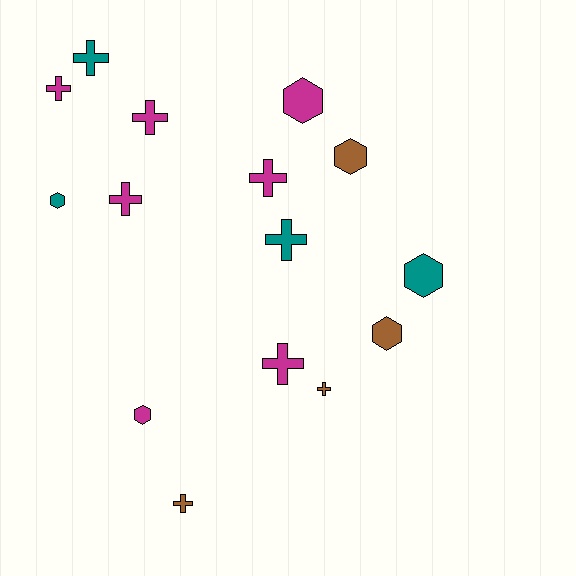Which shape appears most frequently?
Cross, with 9 objects.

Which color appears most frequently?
Magenta, with 7 objects.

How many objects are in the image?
There are 15 objects.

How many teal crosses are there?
There are 2 teal crosses.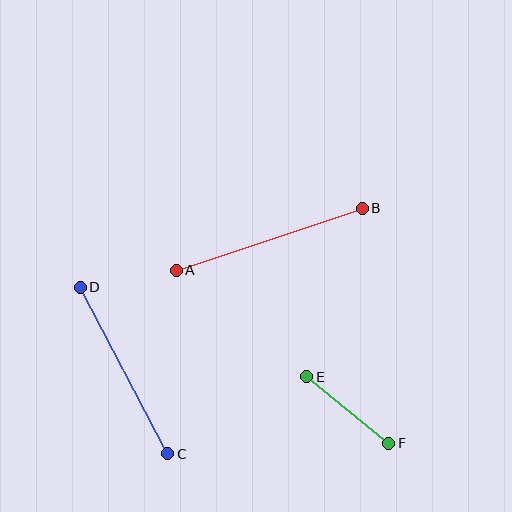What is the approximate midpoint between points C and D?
The midpoint is at approximately (124, 370) pixels.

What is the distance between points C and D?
The distance is approximately 188 pixels.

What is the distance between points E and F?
The distance is approximately 105 pixels.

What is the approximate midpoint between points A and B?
The midpoint is at approximately (269, 239) pixels.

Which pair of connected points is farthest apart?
Points A and B are farthest apart.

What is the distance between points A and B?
The distance is approximately 196 pixels.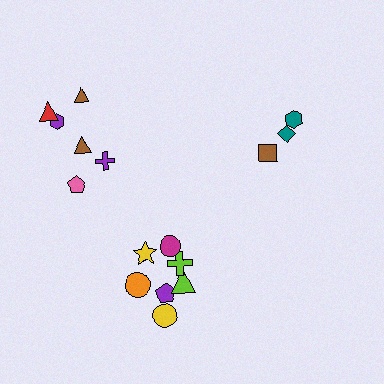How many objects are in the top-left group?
There are 6 objects.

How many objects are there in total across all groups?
There are 16 objects.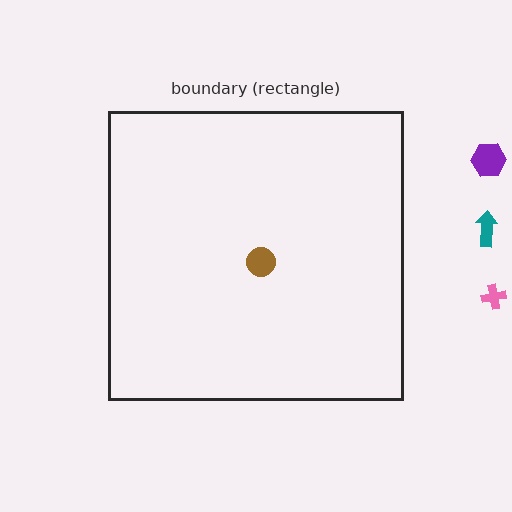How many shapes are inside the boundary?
1 inside, 3 outside.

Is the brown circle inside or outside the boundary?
Inside.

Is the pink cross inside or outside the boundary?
Outside.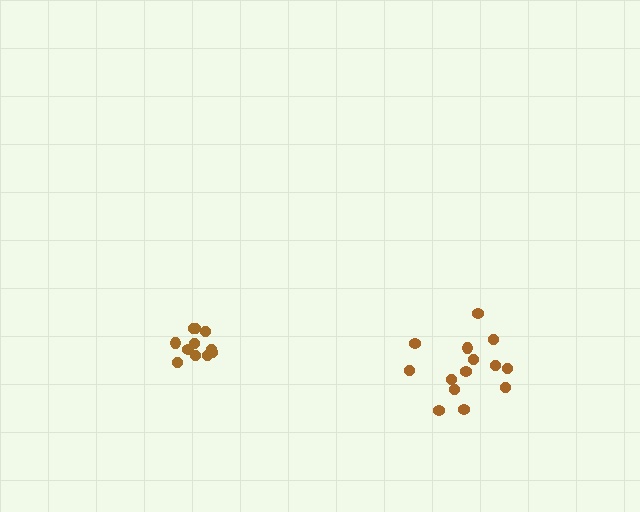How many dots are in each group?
Group 1: 11 dots, Group 2: 14 dots (25 total).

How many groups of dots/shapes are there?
There are 2 groups.